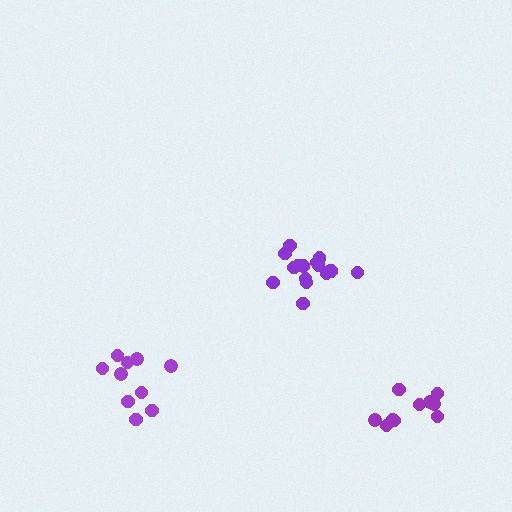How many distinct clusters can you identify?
There are 3 distinct clusters.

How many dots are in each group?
Group 1: 10 dots, Group 2: 10 dots, Group 3: 16 dots (36 total).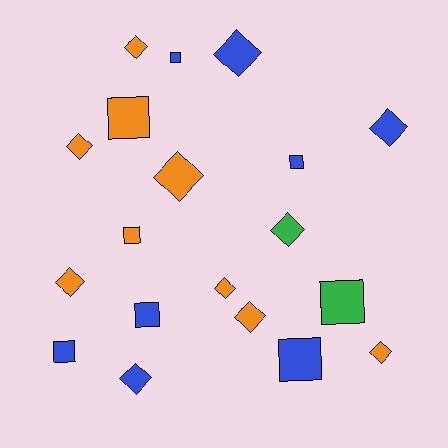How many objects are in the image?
There are 19 objects.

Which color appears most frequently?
Orange, with 9 objects.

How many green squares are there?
There is 1 green square.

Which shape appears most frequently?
Diamond, with 11 objects.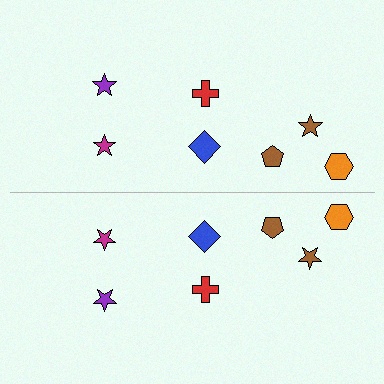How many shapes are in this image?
There are 14 shapes in this image.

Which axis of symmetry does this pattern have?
The pattern has a horizontal axis of symmetry running through the center of the image.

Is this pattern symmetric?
Yes, this pattern has bilateral (reflection) symmetry.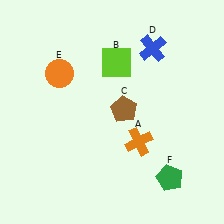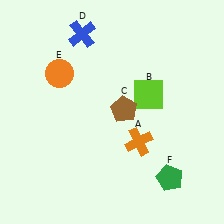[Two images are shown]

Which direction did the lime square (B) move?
The lime square (B) moved right.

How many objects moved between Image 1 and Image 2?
2 objects moved between the two images.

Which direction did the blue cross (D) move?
The blue cross (D) moved left.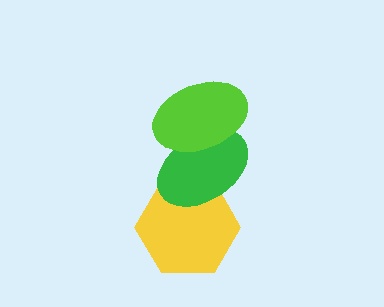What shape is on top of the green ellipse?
The lime ellipse is on top of the green ellipse.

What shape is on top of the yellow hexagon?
The green ellipse is on top of the yellow hexagon.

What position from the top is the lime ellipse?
The lime ellipse is 1st from the top.